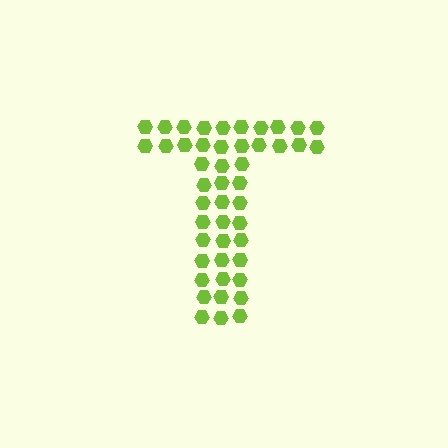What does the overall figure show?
The overall figure shows the letter T.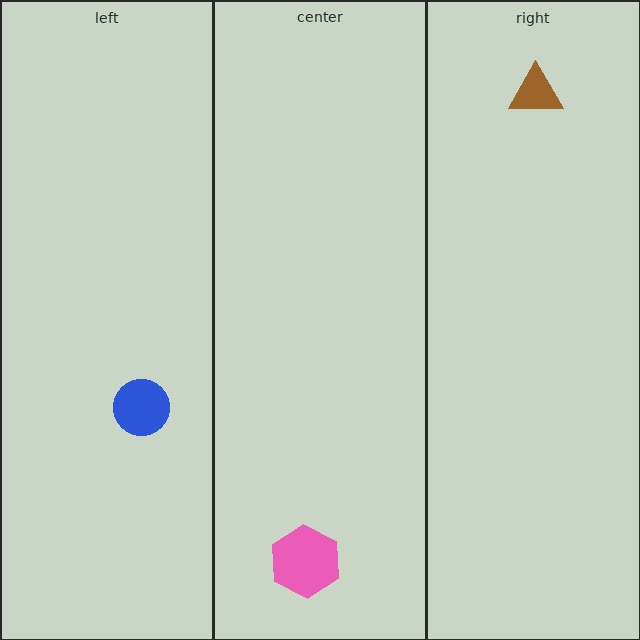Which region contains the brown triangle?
The right region.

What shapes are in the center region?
The pink hexagon.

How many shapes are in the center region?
1.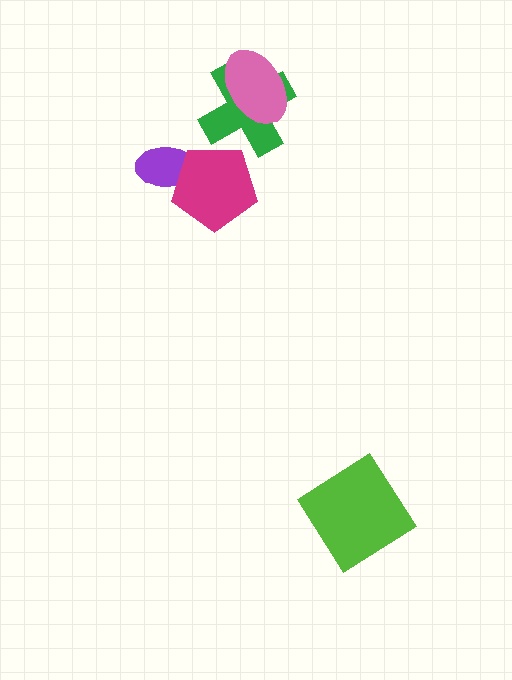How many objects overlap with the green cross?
1 object overlaps with the green cross.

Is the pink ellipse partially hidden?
No, no other shape covers it.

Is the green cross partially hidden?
Yes, it is partially covered by another shape.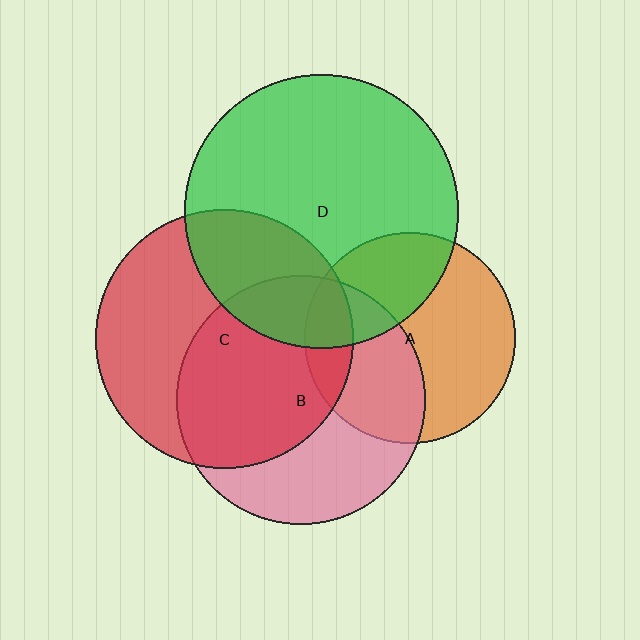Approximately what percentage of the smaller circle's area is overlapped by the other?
Approximately 20%.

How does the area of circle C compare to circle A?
Approximately 1.5 times.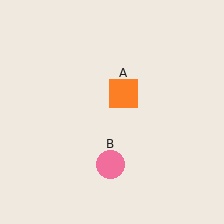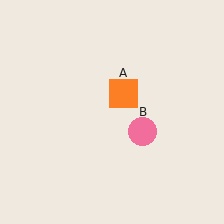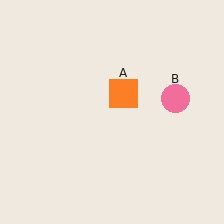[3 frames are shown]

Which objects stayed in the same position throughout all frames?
Orange square (object A) remained stationary.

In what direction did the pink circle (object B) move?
The pink circle (object B) moved up and to the right.